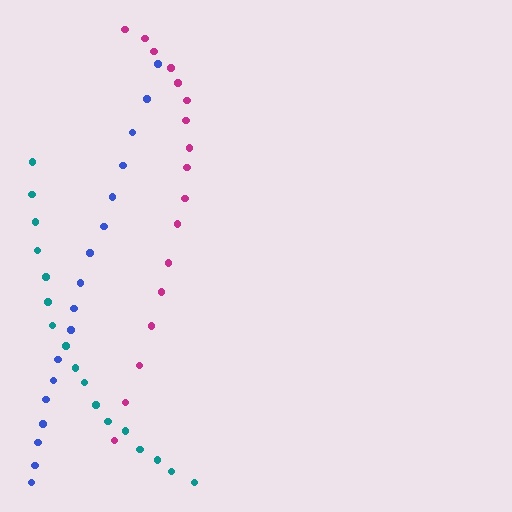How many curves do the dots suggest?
There are 3 distinct paths.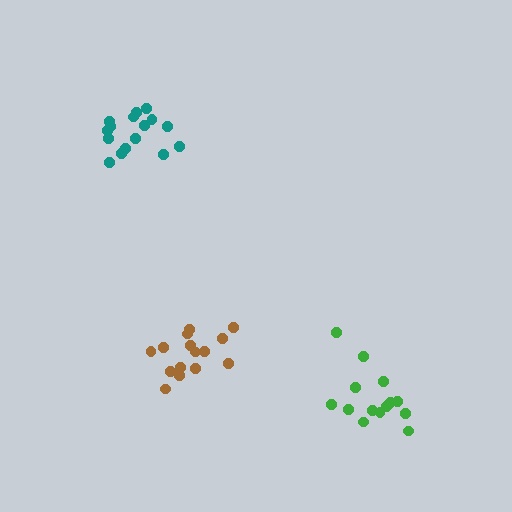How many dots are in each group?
Group 1: 16 dots, Group 2: 14 dots, Group 3: 15 dots (45 total).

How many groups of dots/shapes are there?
There are 3 groups.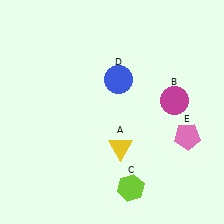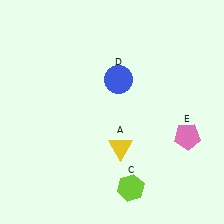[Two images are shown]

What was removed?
The magenta circle (B) was removed in Image 2.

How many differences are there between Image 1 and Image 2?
There is 1 difference between the two images.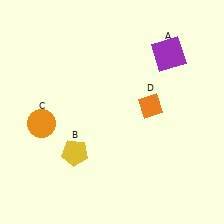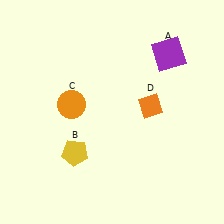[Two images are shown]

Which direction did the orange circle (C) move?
The orange circle (C) moved right.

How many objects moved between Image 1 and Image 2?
1 object moved between the two images.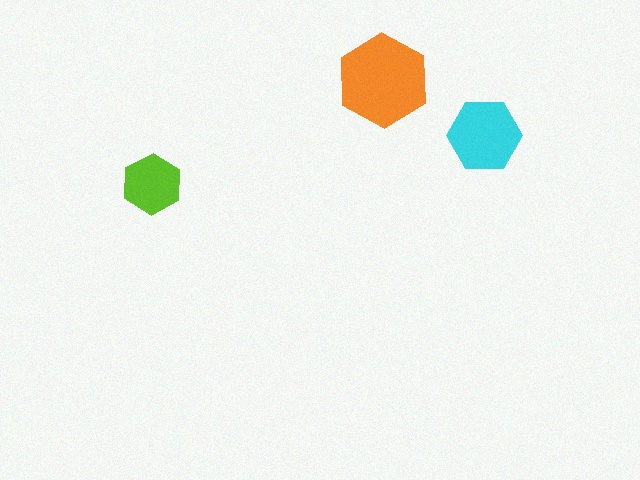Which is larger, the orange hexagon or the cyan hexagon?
The orange one.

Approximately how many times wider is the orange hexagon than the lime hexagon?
About 1.5 times wider.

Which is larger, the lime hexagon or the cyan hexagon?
The cyan one.